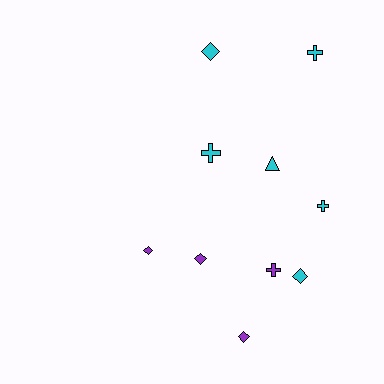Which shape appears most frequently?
Diamond, with 5 objects.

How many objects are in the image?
There are 10 objects.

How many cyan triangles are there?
There is 1 cyan triangle.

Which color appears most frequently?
Cyan, with 6 objects.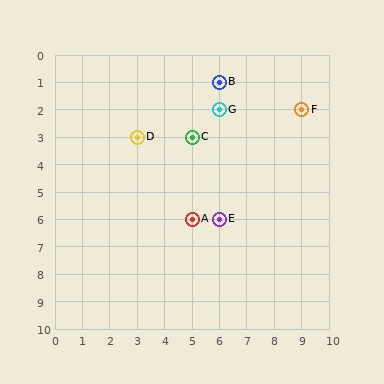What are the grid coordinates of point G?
Point G is at grid coordinates (6, 2).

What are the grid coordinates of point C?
Point C is at grid coordinates (5, 3).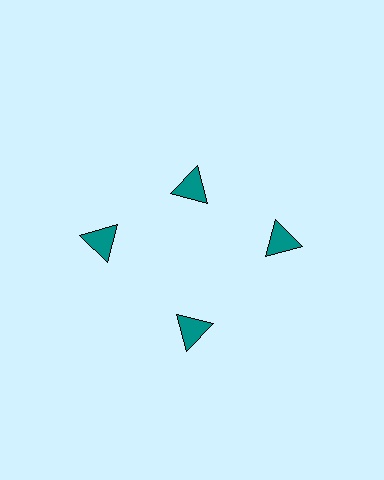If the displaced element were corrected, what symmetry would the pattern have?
It would have 4-fold rotational symmetry — the pattern would map onto itself every 90 degrees.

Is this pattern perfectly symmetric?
No. The 4 teal triangles are arranged in a ring, but one element near the 12 o'clock position is pulled inward toward the center, breaking the 4-fold rotational symmetry.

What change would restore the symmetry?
The symmetry would be restored by moving it outward, back onto the ring so that all 4 triangles sit at equal angles and equal distance from the center.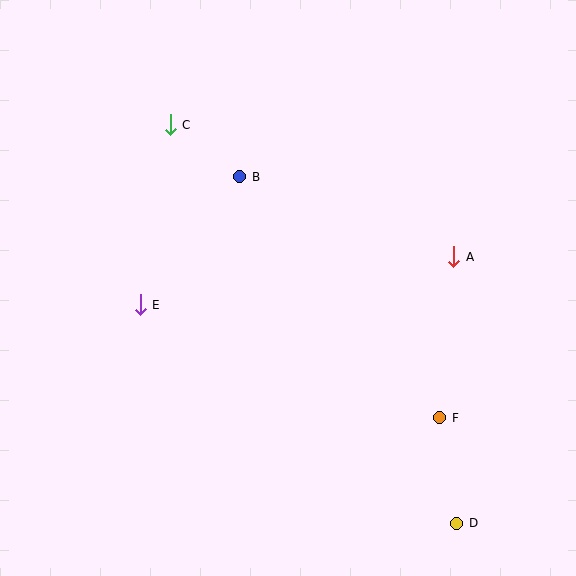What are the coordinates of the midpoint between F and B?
The midpoint between F and B is at (340, 297).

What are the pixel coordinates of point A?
Point A is at (454, 257).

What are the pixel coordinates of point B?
Point B is at (240, 177).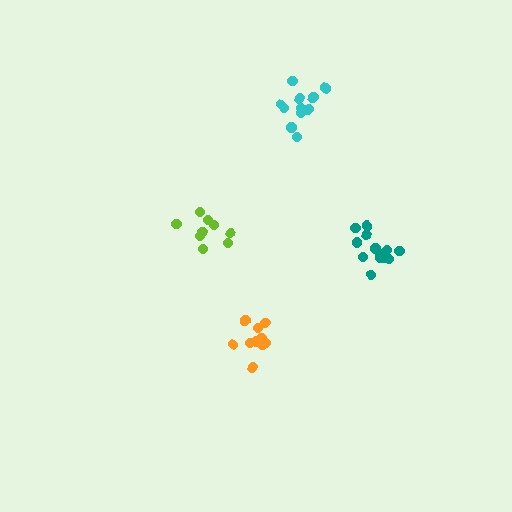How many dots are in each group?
Group 1: 14 dots, Group 2: 9 dots, Group 3: 12 dots, Group 4: 10 dots (45 total).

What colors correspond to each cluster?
The clusters are colored: teal, lime, cyan, orange.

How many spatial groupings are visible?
There are 4 spatial groupings.